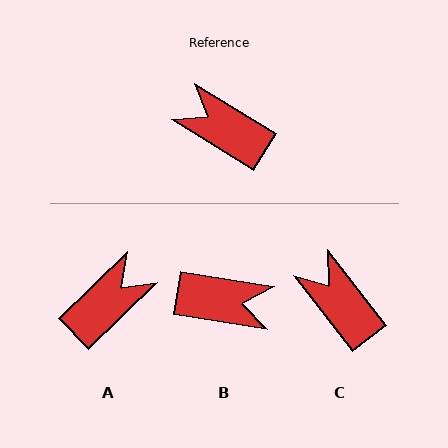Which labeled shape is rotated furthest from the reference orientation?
B, about 157 degrees away.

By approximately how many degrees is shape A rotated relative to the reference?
Approximately 104 degrees clockwise.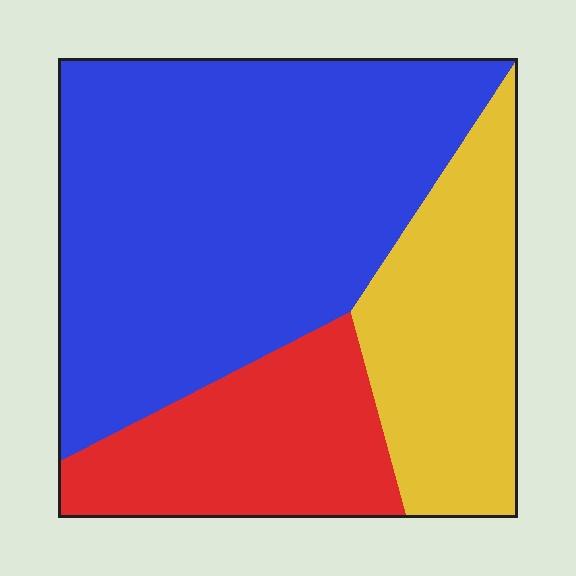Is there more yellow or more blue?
Blue.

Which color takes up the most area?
Blue, at roughly 55%.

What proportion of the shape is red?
Red covers roughly 20% of the shape.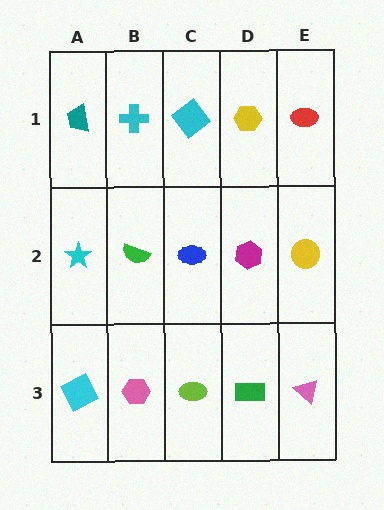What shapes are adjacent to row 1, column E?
A yellow circle (row 2, column E), a yellow hexagon (row 1, column D).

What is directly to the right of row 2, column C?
A magenta hexagon.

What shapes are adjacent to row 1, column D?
A magenta hexagon (row 2, column D), a cyan diamond (row 1, column C), a red ellipse (row 1, column E).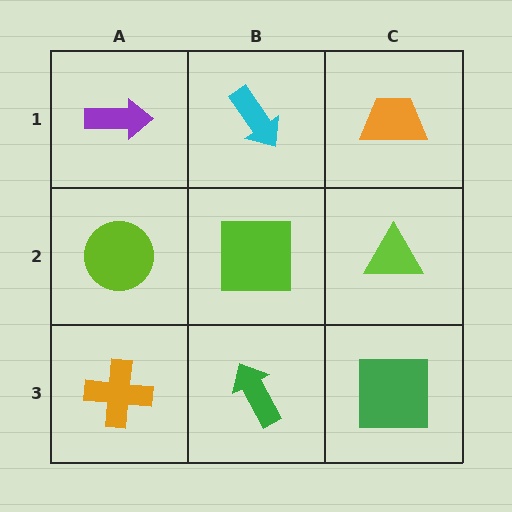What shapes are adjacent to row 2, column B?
A cyan arrow (row 1, column B), a green arrow (row 3, column B), a lime circle (row 2, column A), a lime triangle (row 2, column C).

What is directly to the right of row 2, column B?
A lime triangle.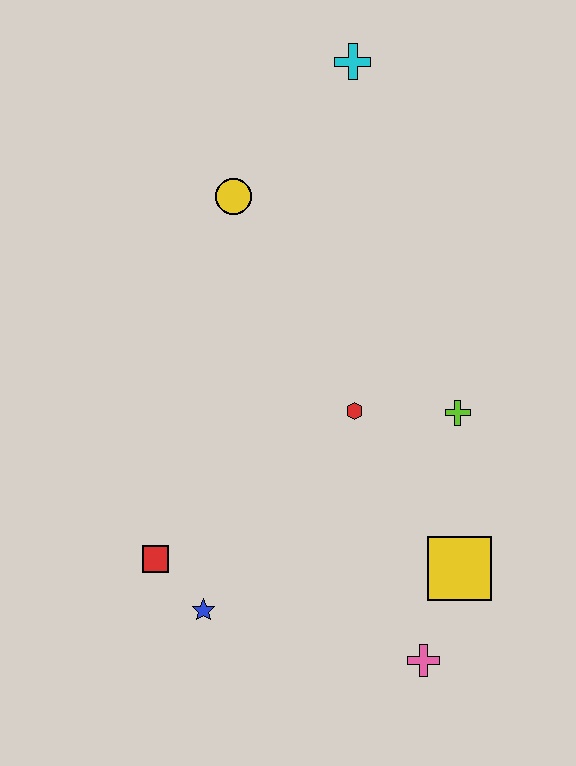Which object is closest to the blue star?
The red square is closest to the blue star.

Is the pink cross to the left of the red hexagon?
No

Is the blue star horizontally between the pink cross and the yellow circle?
No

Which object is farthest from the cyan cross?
The pink cross is farthest from the cyan cross.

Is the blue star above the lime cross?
No